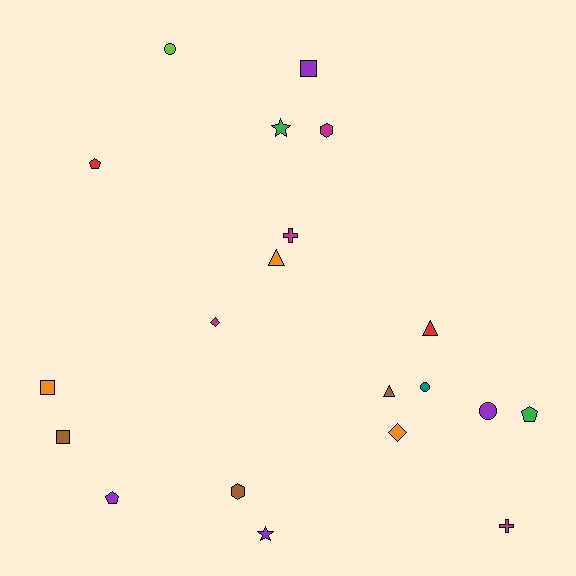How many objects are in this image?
There are 20 objects.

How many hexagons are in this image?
There are 2 hexagons.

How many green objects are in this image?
There are 2 green objects.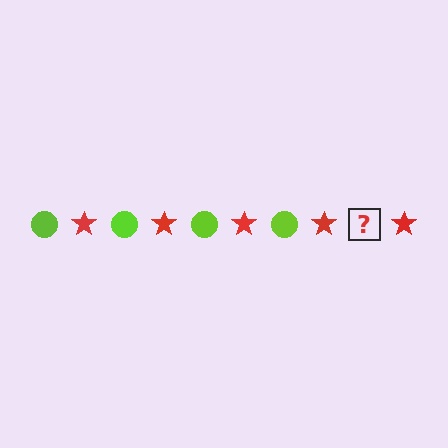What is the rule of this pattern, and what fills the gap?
The rule is that the pattern alternates between lime circle and red star. The gap should be filled with a lime circle.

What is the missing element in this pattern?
The missing element is a lime circle.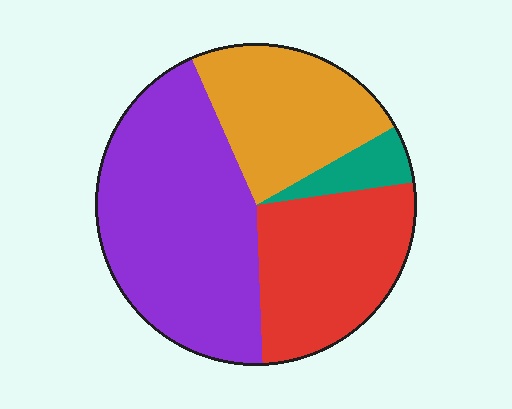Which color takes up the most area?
Purple, at roughly 45%.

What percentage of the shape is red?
Red covers roughly 25% of the shape.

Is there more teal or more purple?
Purple.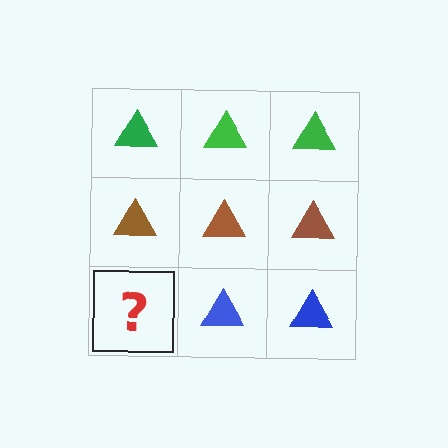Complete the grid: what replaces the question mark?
The question mark should be replaced with a blue triangle.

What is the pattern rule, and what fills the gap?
The rule is that each row has a consistent color. The gap should be filled with a blue triangle.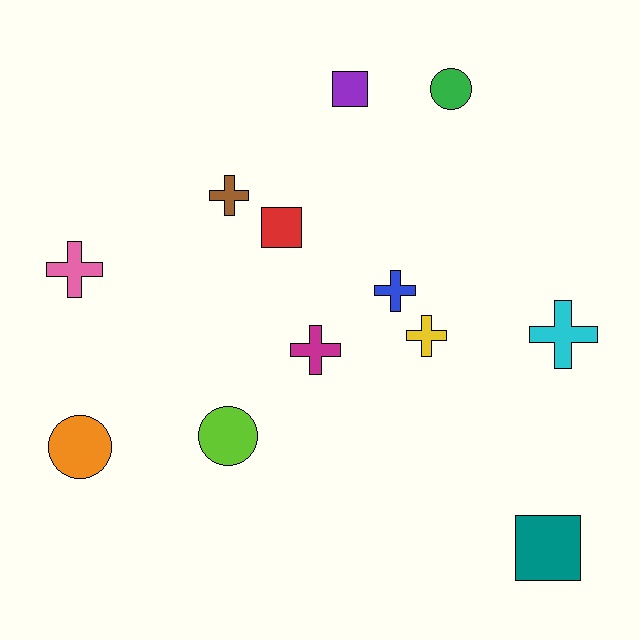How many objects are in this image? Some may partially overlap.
There are 12 objects.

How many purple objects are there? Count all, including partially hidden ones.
There is 1 purple object.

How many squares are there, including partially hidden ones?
There are 3 squares.